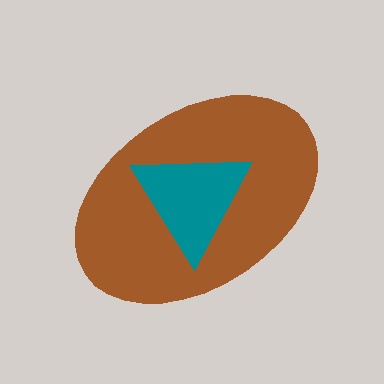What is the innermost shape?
The teal triangle.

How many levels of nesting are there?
2.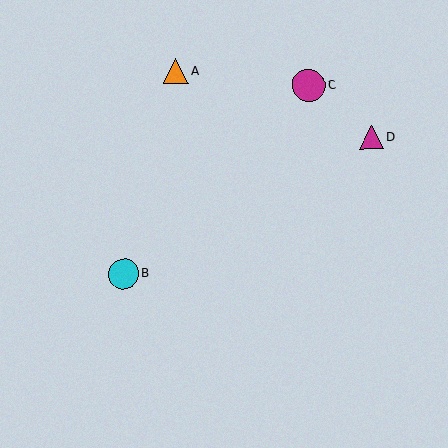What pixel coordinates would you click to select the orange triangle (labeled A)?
Click at (176, 71) to select the orange triangle A.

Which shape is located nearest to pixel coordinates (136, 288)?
The cyan circle (labeled B) at (124, 274) is nearest to that location.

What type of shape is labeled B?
Shape B is a cyan circle.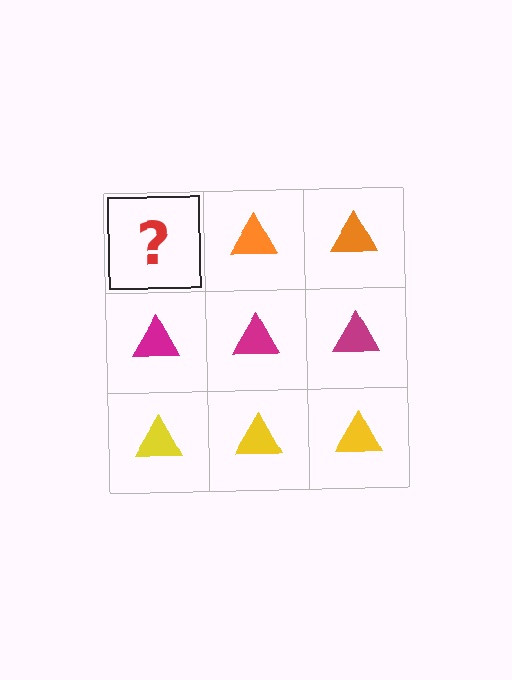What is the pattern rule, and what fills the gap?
The rule is that each row has a consistent color. The gap should be filled with an orange triangle.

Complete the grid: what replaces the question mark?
The question mark should be replaced with an orange triangle.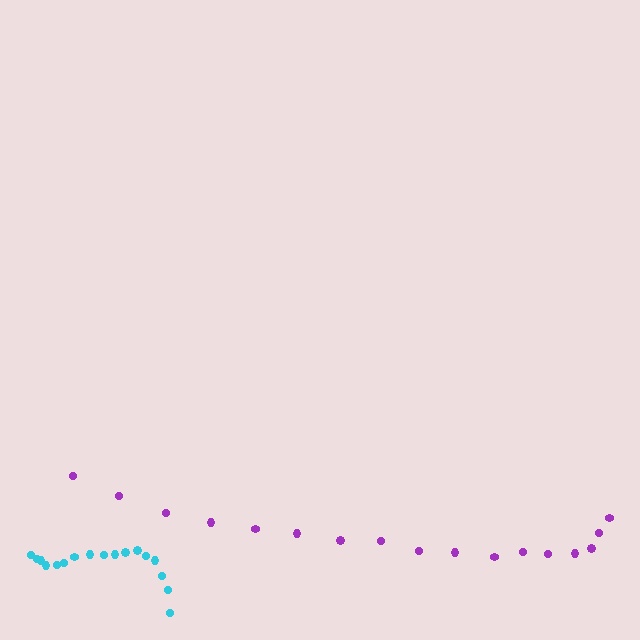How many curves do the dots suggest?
There are 2 distinct paths.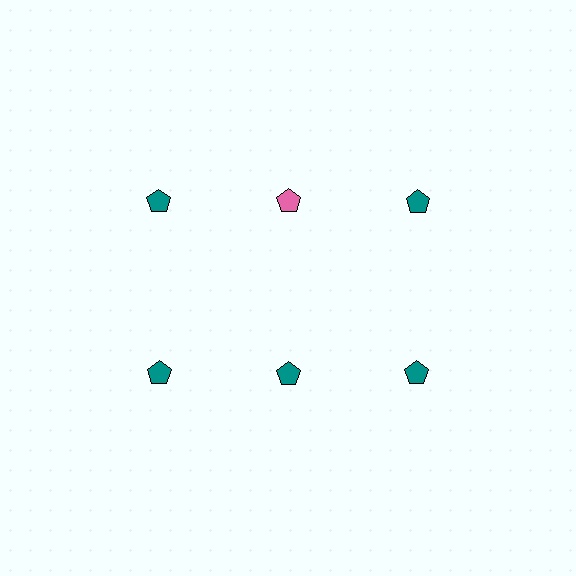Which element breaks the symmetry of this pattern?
The pink pentagon in the top row, second from left column breaks the symmetry. All other shapes are teal pentagons.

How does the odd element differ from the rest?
It has a different color: pink instead of teal.